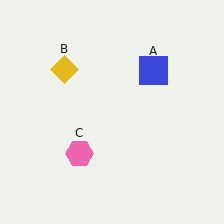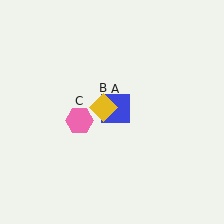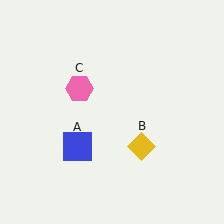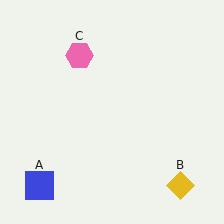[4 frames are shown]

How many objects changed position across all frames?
3 objects changed position: blue square (object A), yellow diamond (object B), pink hexagon (object C).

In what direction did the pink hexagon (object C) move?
The pink hexagon (object C) moved up.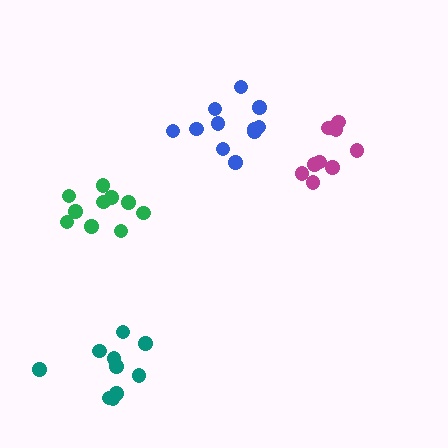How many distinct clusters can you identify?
There are 4 distinct clusters.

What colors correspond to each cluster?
The clusters are colored: teal, green, blue, magenta.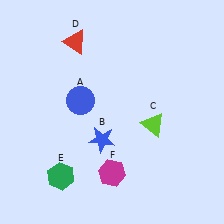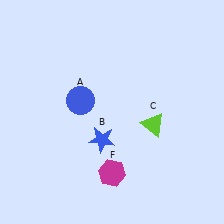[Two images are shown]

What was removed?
The green hexagon (E), the red triangle (D) were removed in Image 2.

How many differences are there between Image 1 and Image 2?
There are 2 differences between the two images.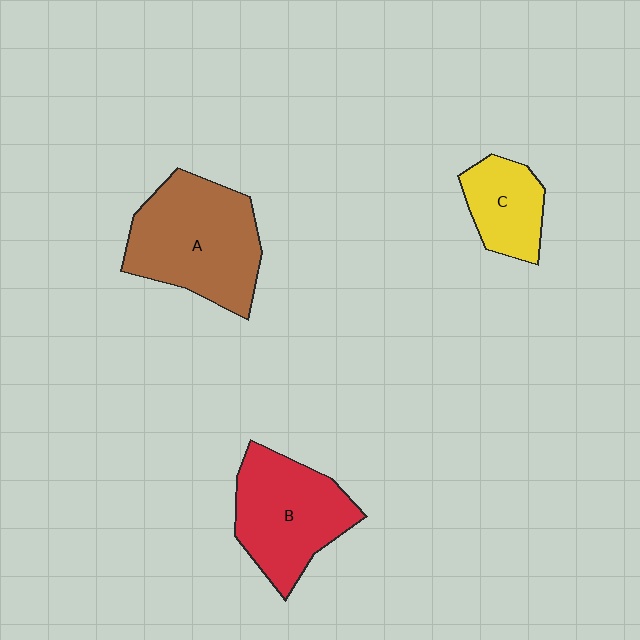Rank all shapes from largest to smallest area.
From largest to smallest: A (brown), B (red), C (yellow).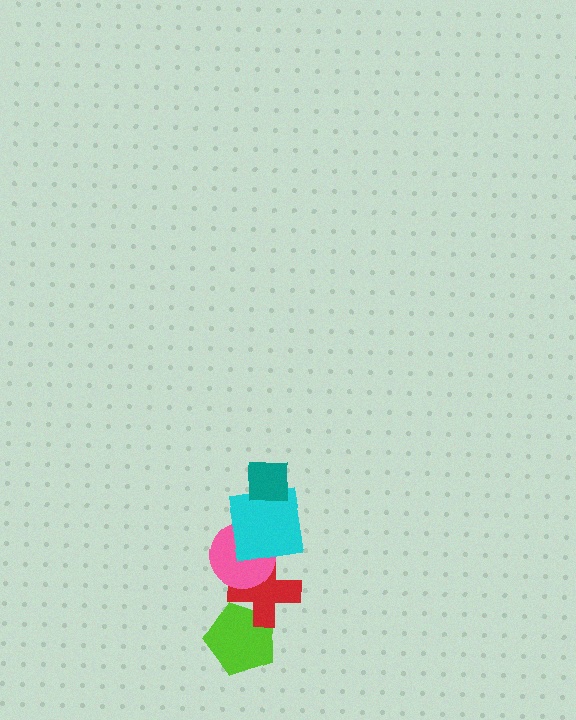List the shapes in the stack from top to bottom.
From top to bottom: the teal square, the cyan square, the pink circle, the red cross, the lime pentagon.